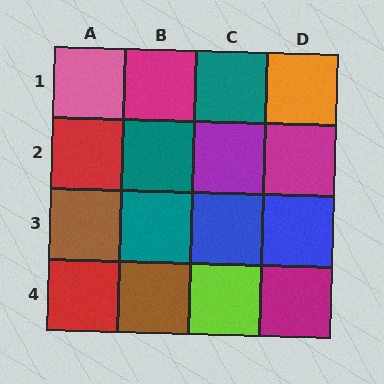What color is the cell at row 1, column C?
Teal.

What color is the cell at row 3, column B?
Teal.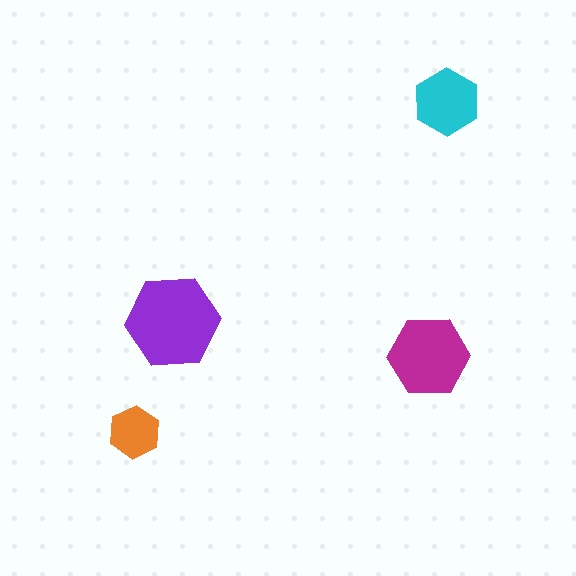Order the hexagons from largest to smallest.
the purple one, the magenta one, the cyan one, the orange one.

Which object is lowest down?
The orange hexagon is bottommost.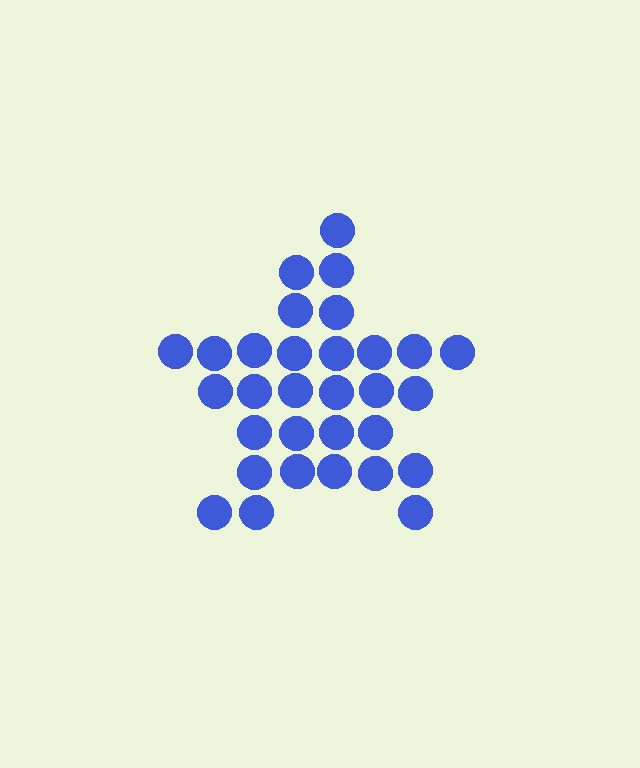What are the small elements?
The small elements are circles.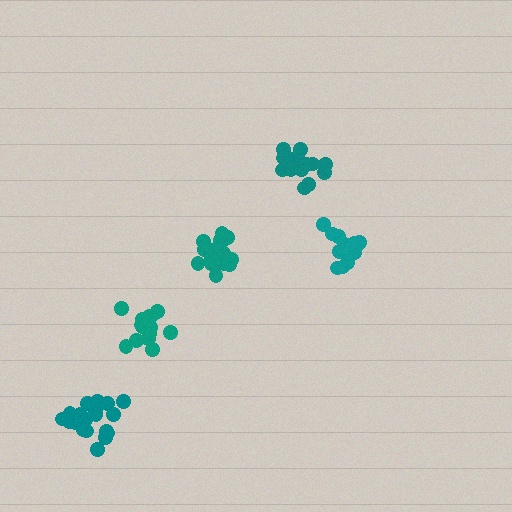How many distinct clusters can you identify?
There are 5 distinct clusters.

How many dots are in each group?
Group 1: 16 dots, Group 2: 20 dots, Group 3: 21 dots, Group 4: 20 dots, Group 5: 15 dots (92 total).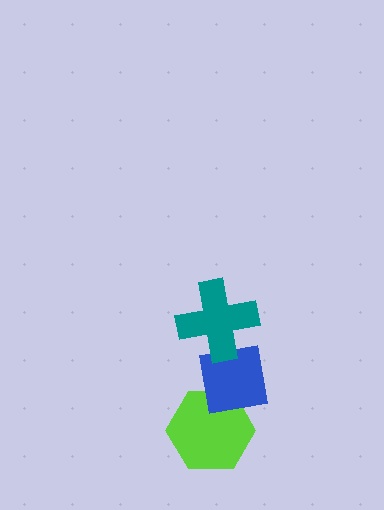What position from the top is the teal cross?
The teal cross is 1st from the top.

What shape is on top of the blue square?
The teal cross is on top of the blue square.